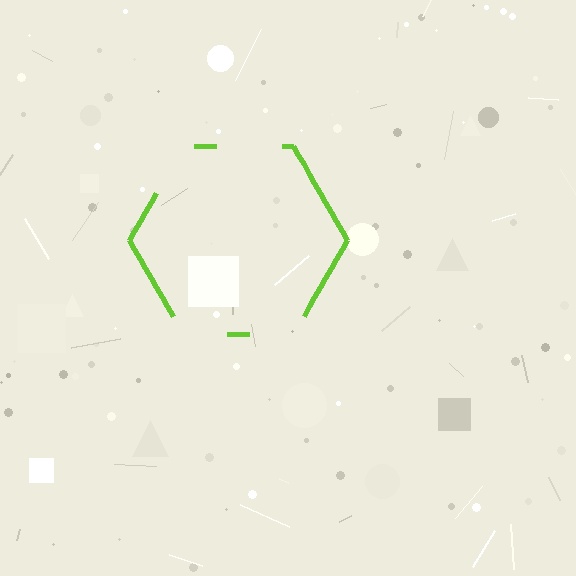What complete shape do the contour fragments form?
The contour fragments form a hexagon.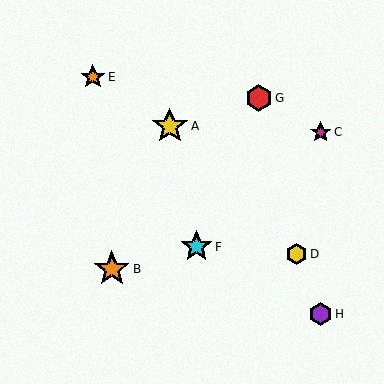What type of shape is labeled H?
Shape H is a purple hexagon.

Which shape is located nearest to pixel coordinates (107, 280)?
The orange star (labeled B) at (112, 269) is nearest to that location.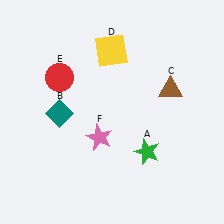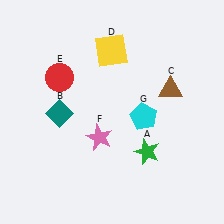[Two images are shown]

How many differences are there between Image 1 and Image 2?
There is 1 difference between the two images.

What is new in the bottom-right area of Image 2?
A cyan pentagon (G) was added in the bottom-right area of Image 2.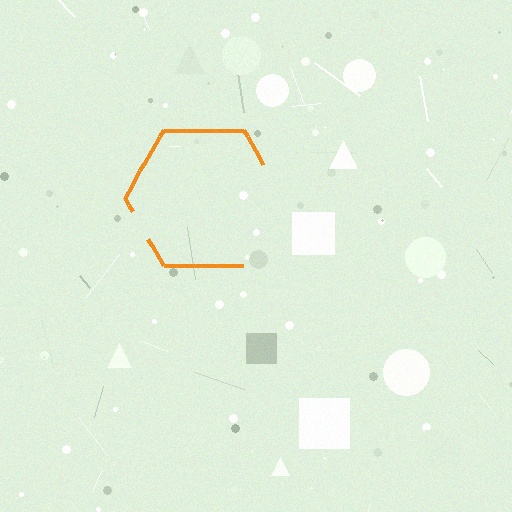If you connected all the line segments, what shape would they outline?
They would outline a hexagon.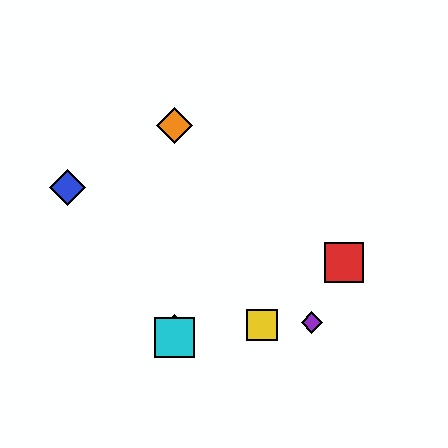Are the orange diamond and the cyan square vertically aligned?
Yes, both are at x≈174.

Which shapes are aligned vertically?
The green diamond, the orange diamond, the cyan square are aligned vertically.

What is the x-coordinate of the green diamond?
The green diamond is at x≈174.